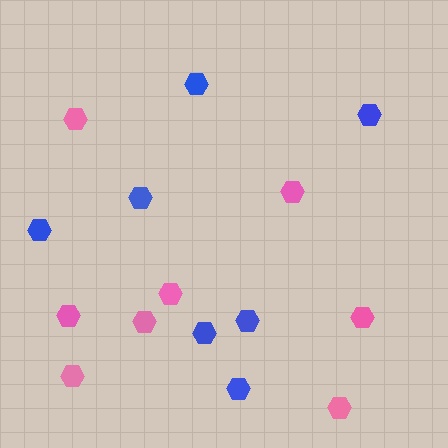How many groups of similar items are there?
There are 2 groups: one group of blue hexagons (7) and one group of pink hexagons (8).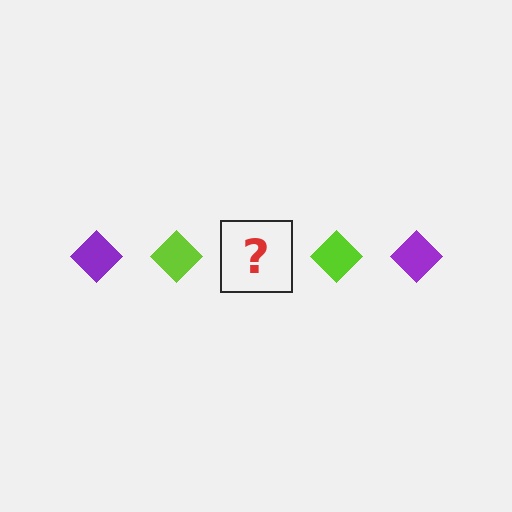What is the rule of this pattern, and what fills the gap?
The rule is that the pattern cycles through purple, lime diamonds. The gap should be filled with a purple diamond.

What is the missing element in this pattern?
The missing element is a purple diamond.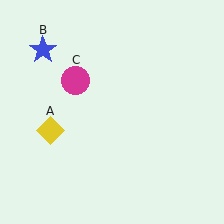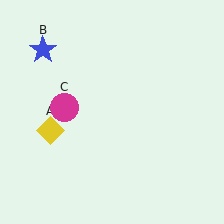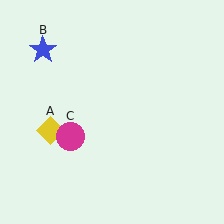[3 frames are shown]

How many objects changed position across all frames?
1 object changed position: magenta circle (object C).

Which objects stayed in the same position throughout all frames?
Yellow diamond (object A) and blue star (object B) remained stationary.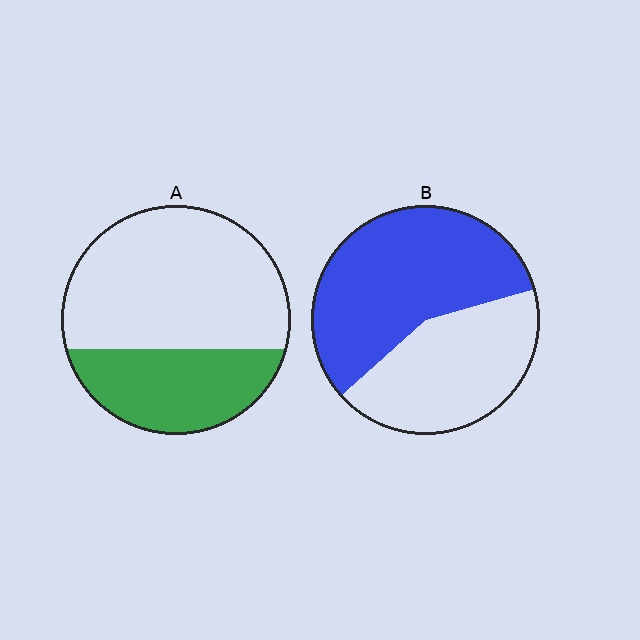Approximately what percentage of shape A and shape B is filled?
A is approximately 35% and B is approximately 55%.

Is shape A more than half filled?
No.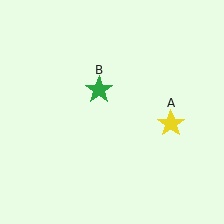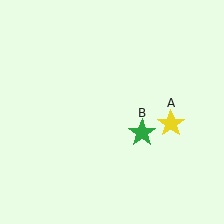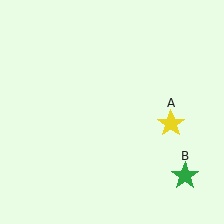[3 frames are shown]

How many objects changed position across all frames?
1 object changed position: green star (object B).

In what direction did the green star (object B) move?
The green star (object B) moved down and to the right.